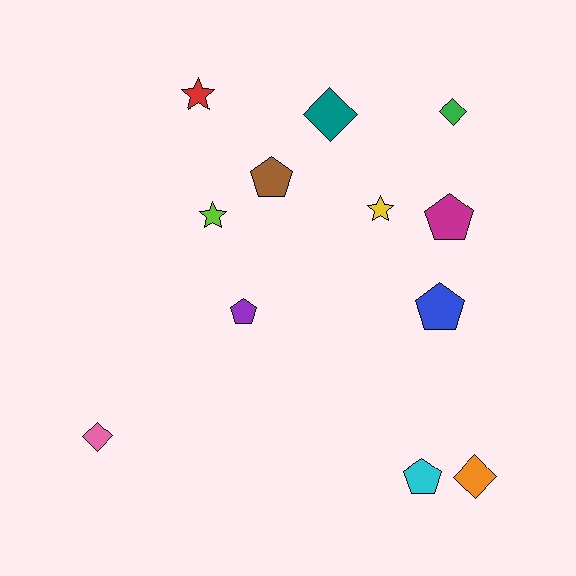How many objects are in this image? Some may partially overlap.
There are 12 objects.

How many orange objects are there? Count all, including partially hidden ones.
There is 1 orange object.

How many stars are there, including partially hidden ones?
There are 3 stars.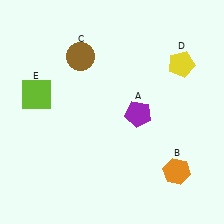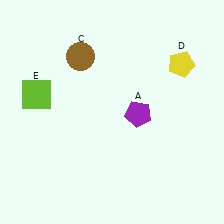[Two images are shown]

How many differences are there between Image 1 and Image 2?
There is 1 difference between the two images.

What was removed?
The orange hexagon (B) was removed in Image 2.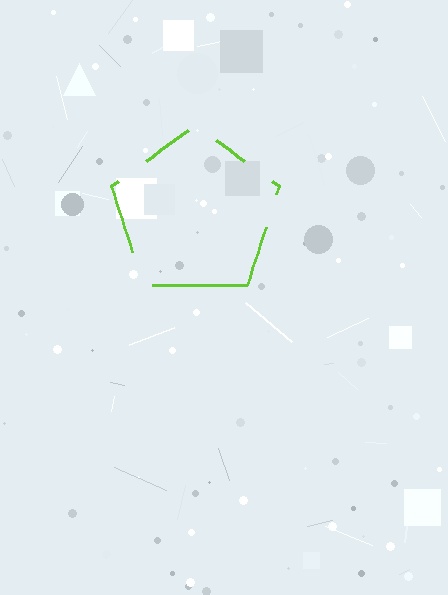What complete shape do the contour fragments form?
The contour fragments form a pentagon.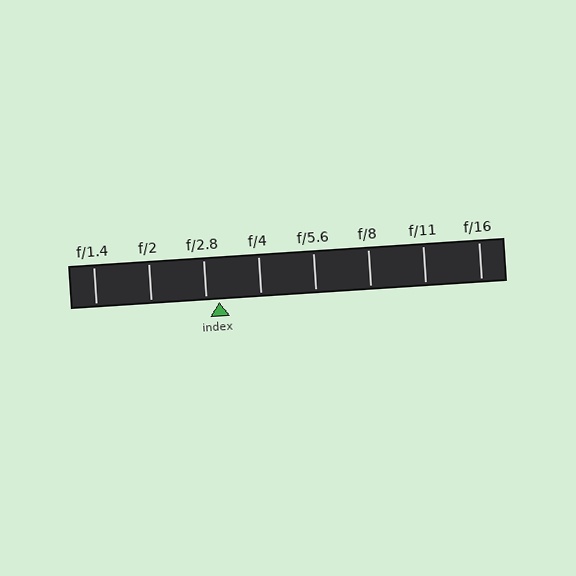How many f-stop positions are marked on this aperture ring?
There are 8 f-stop positions marked.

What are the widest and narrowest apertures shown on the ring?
The widest aperture shown is f/1.4 and the narrowest is f/16.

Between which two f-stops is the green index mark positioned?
The index mark is between f/2.8 and f/4.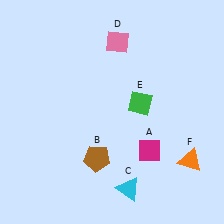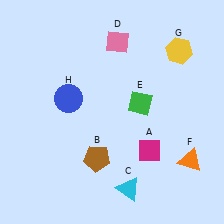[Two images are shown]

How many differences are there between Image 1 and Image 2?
There are 2 differences between the two images.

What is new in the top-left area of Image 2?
A blue circle (H) was added in the top-left area of Image 2.